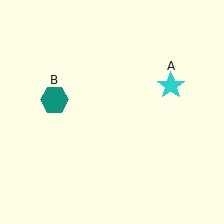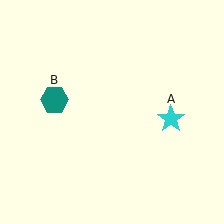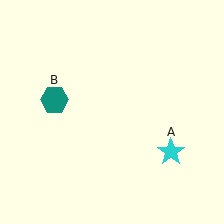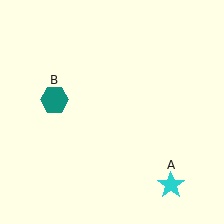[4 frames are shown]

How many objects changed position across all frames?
1 object changed position: cyan star (object A).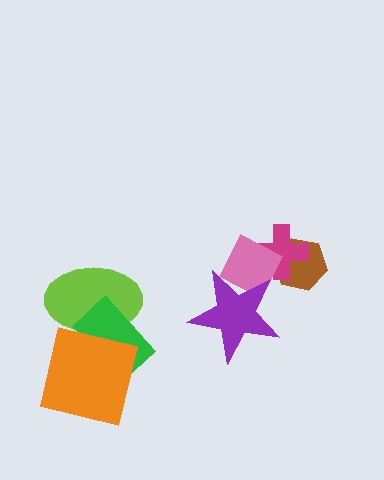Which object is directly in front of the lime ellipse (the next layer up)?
The green rectangle is directly in front of the lime ellipse.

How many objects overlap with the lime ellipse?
2 objects overlap with the lime ellipse.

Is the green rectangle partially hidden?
Yes, it is partially covered by another shape.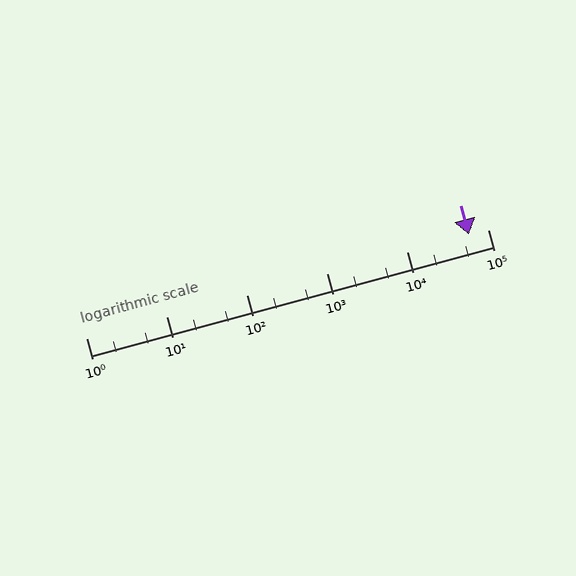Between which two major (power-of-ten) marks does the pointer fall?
The pointer is between 10000 and 100000.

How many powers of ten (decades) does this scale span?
The scale spans 5 decades, from 1 to 100000.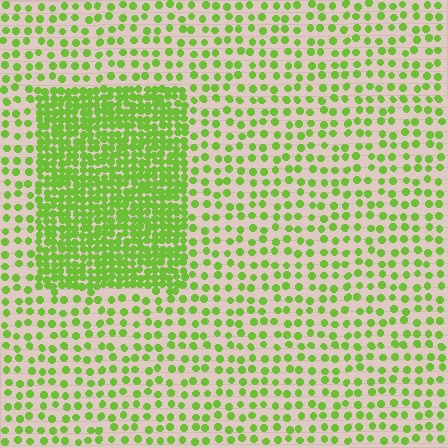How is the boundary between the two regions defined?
The boundary is defined by a change in element density (approximately 2.6x ratio). All elements are the same color, size, and shape.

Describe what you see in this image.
The image contains small lime elements arranged at two different densities. A rectangle-shaped region is visible where the elements are more densely packed than the surrounding area.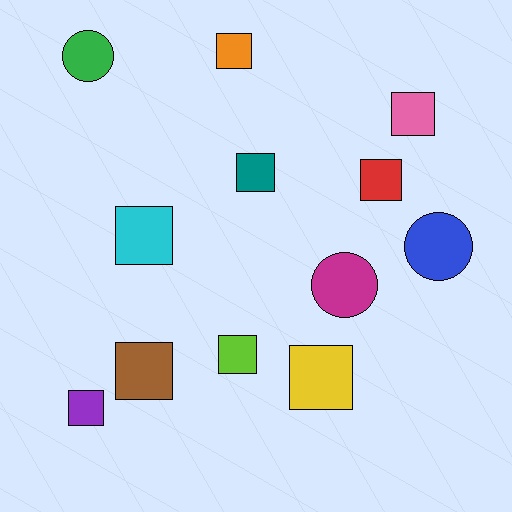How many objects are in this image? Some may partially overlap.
There are 12 objects.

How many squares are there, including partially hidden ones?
There are 9 squares.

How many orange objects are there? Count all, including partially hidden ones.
There is 1 orange object.